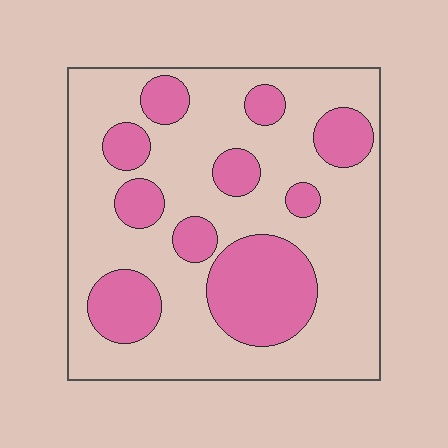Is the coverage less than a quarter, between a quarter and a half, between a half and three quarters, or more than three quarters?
Between a quarter and a half.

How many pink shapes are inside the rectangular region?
10.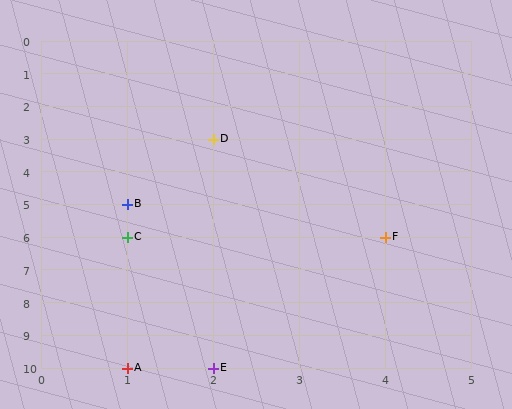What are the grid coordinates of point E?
Point E is at grid coordinates (2, 10).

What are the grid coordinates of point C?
Point C is at grid coordinates (1, 6).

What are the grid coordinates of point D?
Point D is at grid coordinates (2, 3).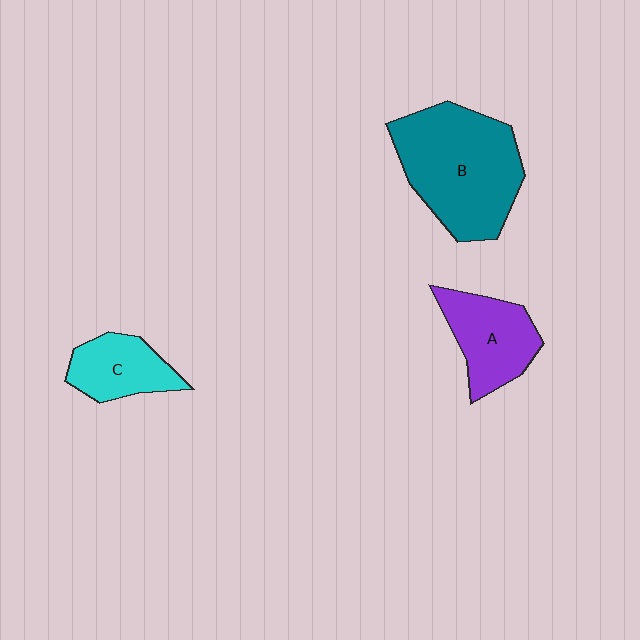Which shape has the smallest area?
Shape C (cyan).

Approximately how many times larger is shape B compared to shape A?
Approximately 1.8 times.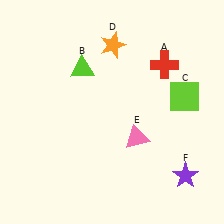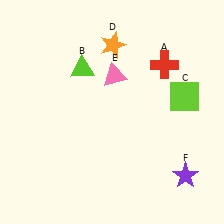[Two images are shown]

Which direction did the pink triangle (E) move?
The pink triangle (E) moved up.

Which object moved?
The pink triangle (E) moved up.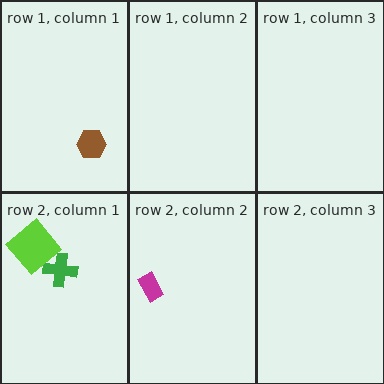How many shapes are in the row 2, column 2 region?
1.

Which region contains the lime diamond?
The row 2, column 1 region.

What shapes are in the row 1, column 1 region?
The brown hexagon.